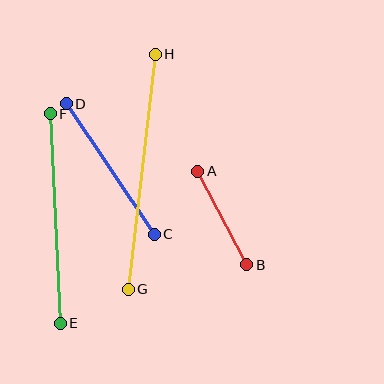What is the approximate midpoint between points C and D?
The midpoint is at approximately (110, 169) pixels.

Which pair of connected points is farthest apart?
Points G and H are farthest apart.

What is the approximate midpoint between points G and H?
The midpoint is at approximately (142, 172) pixels.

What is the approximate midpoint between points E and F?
The midpoint is at approximately (55, 218) pixels.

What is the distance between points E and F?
The distance is approximately 210 pixels.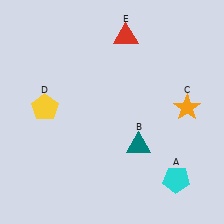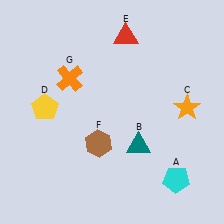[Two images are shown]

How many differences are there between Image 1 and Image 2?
There are 2 differences between the two images.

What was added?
A brown hexagon (F), an orange cross (G) were added in Image 2.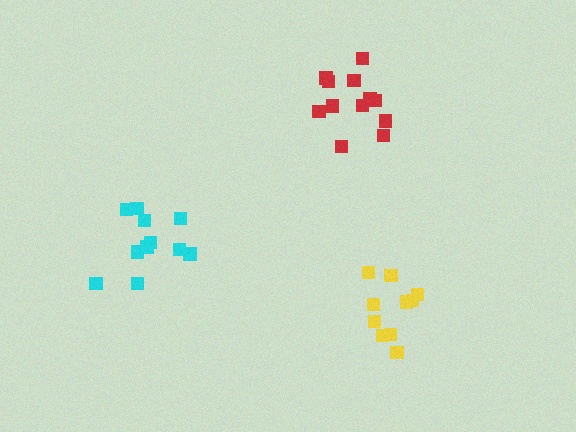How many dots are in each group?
Group 1: 12 dots, Group 2: 11 dots, Group 3: 10 dots (33 total).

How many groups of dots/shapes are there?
There are 3 groups.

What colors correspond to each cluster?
The clusters are colored: red, cyan, yellow.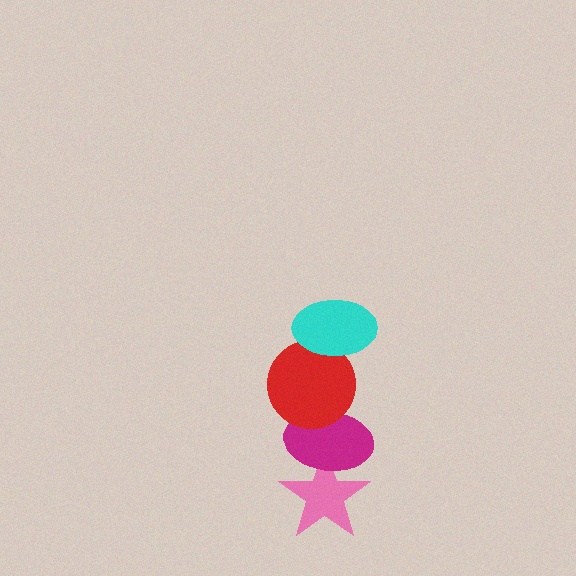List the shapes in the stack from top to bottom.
From top to bottom: the cyan ellipse, the red circle, the magenta ellipse, the pink star.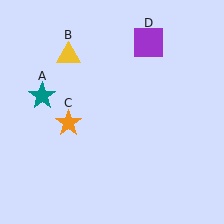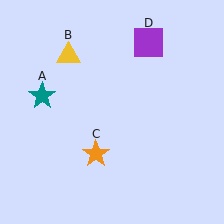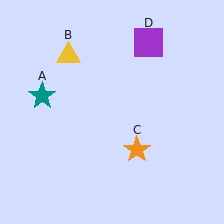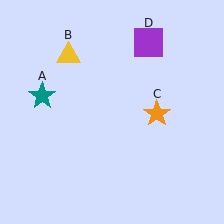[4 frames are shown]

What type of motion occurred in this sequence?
The orange star (object C) rotated counterclockwise around the center of the scene.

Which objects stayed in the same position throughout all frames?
Teal star (object A) and yellow triangle (object B) and purple square (object D) remained stationary.